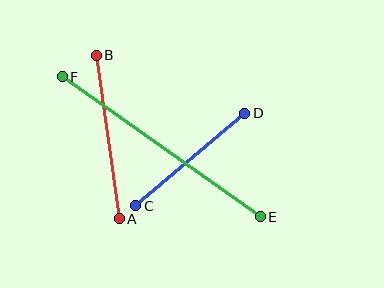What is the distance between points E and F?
The distance is approximately 242 pixels.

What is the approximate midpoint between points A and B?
The midpoint is at approximately (108, 137) pixels.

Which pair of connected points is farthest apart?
Points E and F are farthest apart.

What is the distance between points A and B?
The distance is approximately 165 pixels.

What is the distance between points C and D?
The distance is approximately 143 pixels.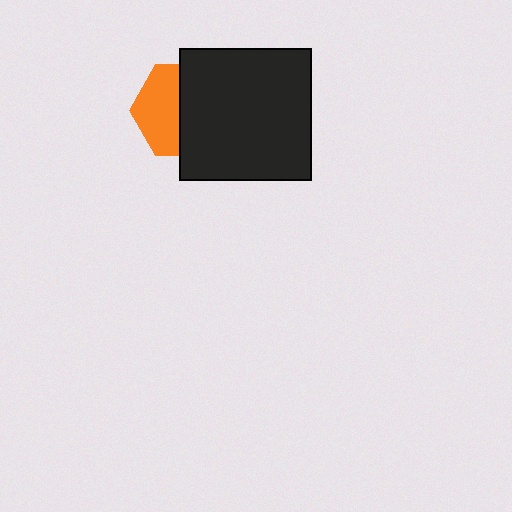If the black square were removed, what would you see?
You would see the complete orange hexagon.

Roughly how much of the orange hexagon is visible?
About half of it is visible (roughly 47%).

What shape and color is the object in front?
The object in front is a black square.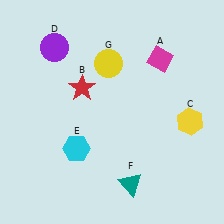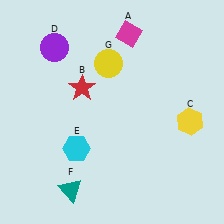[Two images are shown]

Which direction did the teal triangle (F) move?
The teal triangle (F) moved left.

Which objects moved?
The objects that moved are: the magenta diamond (A), the teal triangle (F).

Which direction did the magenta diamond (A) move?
The magenta diamond (A) moved left.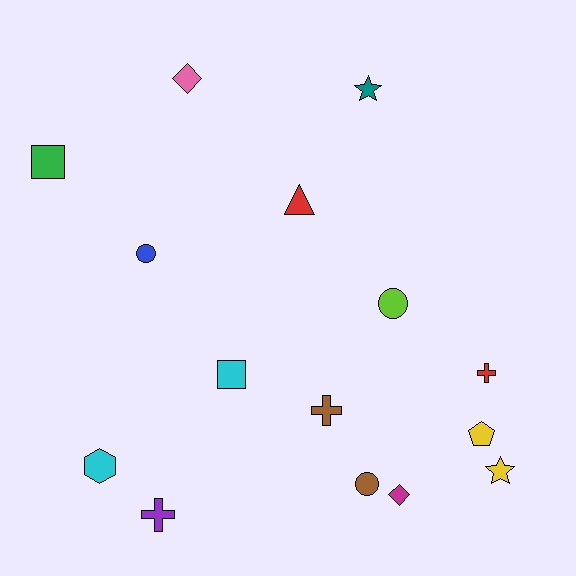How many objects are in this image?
There are 15 objects.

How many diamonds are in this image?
There are 2 diamonds.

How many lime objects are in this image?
There is 1 lime object.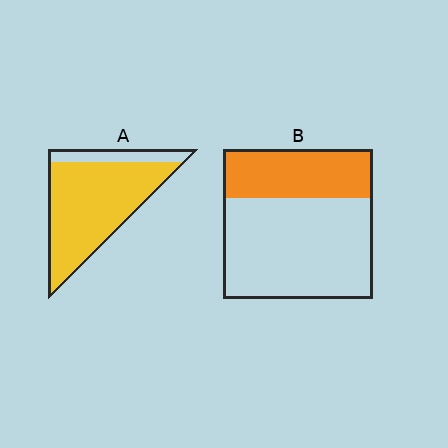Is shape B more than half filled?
No.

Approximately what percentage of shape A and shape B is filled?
A is approximately 85% and B is approximately 35%.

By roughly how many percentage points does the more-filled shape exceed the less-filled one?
By roughly 50 percentage points (A over B).